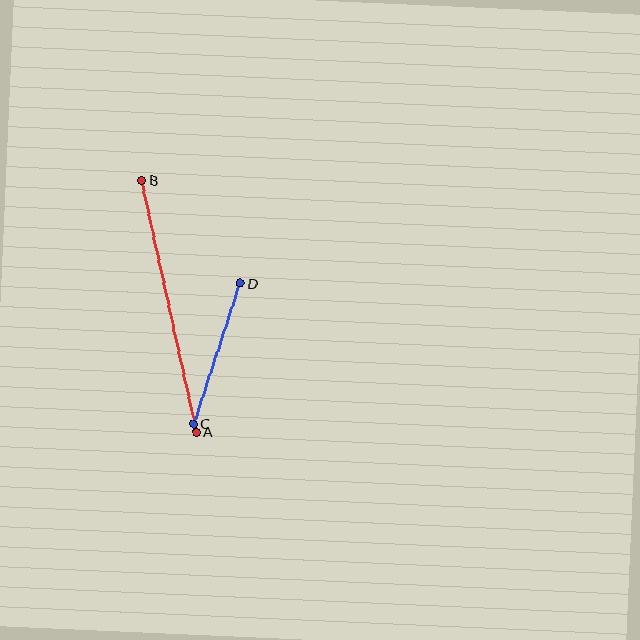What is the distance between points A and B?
The distance is approximately 258 pixels.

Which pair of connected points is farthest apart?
Points A and B are farthest apart.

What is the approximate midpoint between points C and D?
The midpoint is at approximately (217, 354) pixels.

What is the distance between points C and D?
The distance is approximately 148 pixels.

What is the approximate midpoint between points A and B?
The midpoint is at approximately (169, 306) pixels.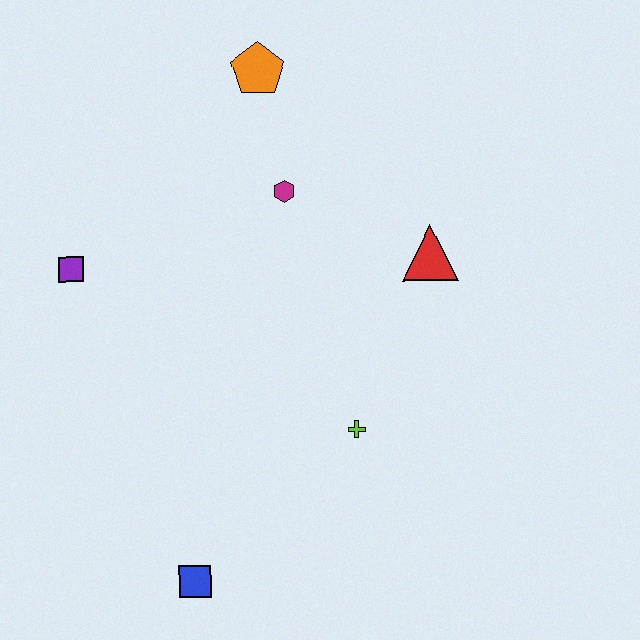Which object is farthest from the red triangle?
The blue square is farthest from the red triangle.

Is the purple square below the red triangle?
Yes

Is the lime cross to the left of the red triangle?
Yes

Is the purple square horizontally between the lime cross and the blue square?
No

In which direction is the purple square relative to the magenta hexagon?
The purple square is to the left of the magenta hexagon.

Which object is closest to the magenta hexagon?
The orange pentagon is closest to the magenta hexagon.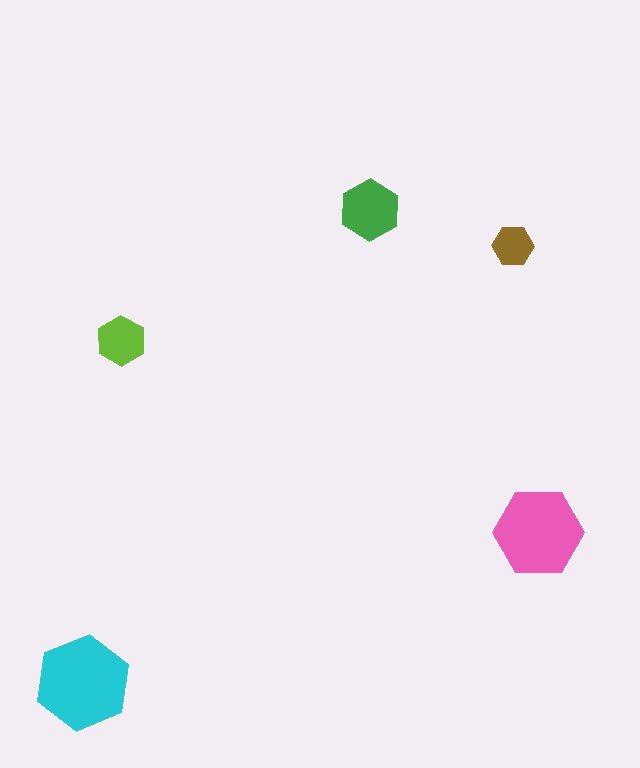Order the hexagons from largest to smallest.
the cyan one, the pink one, the green one, the lime one, the brown one.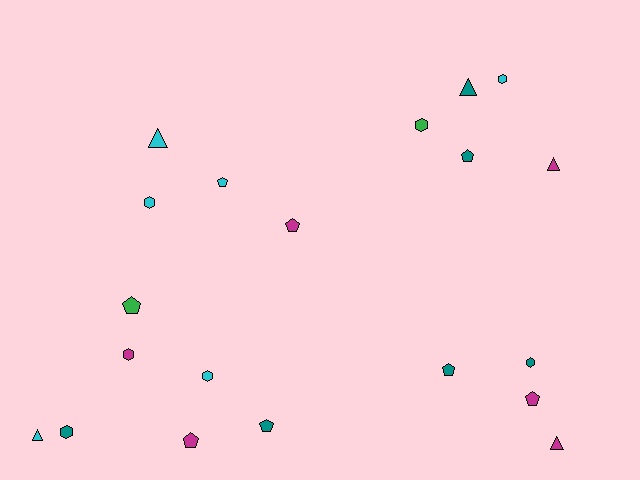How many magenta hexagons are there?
There is 1 magenta hexagon.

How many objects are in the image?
There are 20 objects.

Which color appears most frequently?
Teal, with 6 objects.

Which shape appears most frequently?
Pentagon, with 8 objects.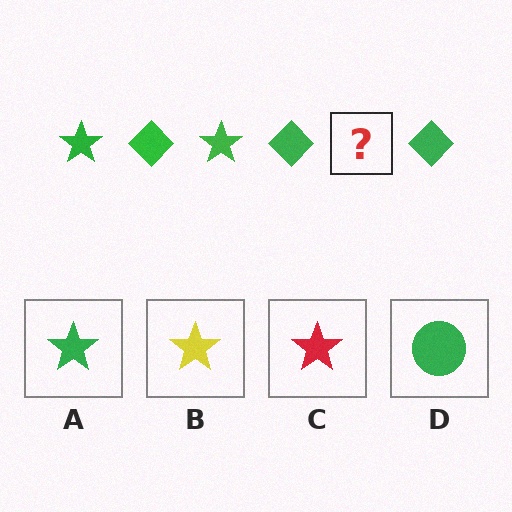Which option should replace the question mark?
Option A.